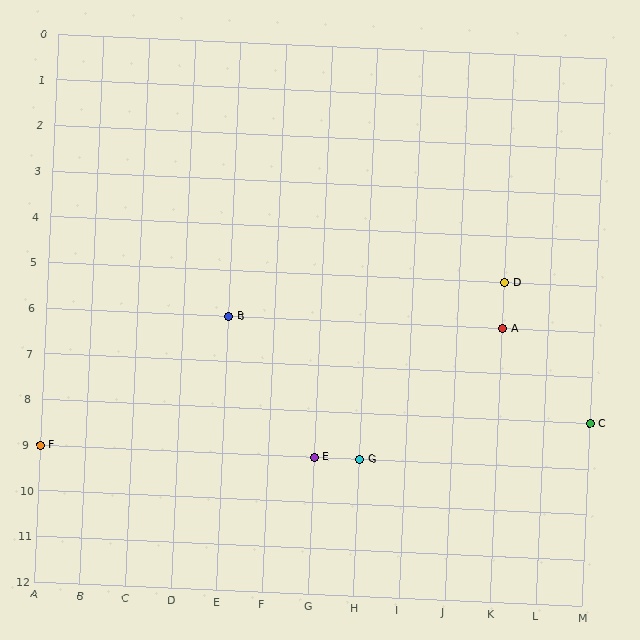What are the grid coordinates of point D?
Point D is at grid coordinates (K, 5).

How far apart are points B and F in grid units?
Points B and F are 4 columns and 3 rows apart (about 5.0 grid units diagonally).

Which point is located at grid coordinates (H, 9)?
Point G is at (H, 9).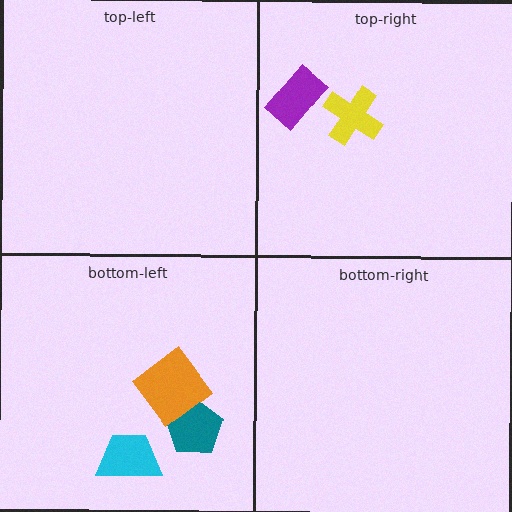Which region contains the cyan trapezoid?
The bottom-left region.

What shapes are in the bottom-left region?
The cyan trapezoid, the teal pentagon, the orange diamond.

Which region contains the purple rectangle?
The top-right region.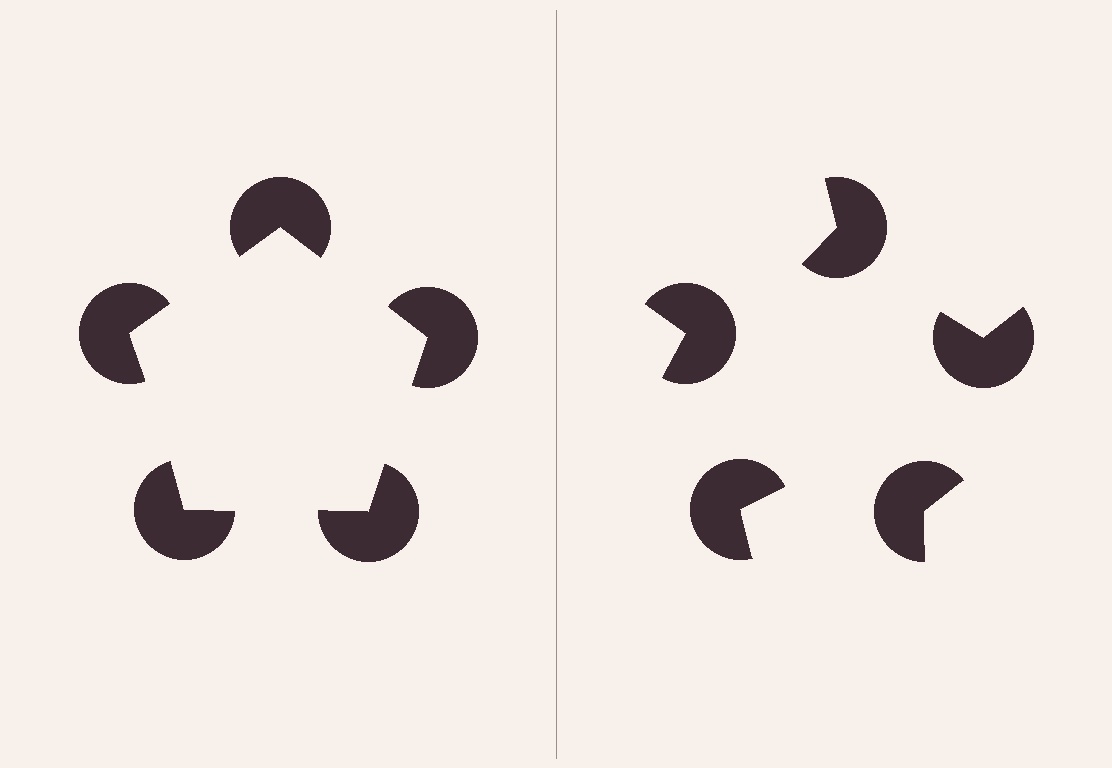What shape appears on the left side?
An illusory pentagon.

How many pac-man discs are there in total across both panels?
10 — 5 on each side.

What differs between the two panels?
The pac-man discs are positioned identically on both sides; only the wedge orientations differ. On the left they align to a pentagon; on the right they are misaligned.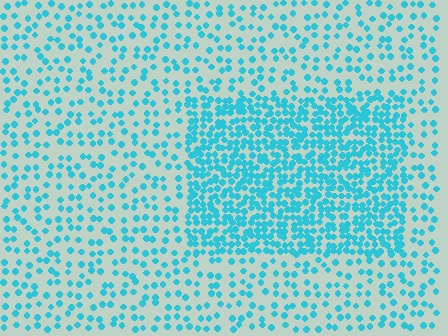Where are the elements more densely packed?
The elements are more densely packed inside the rectangle boundary.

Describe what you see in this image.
The image contains small cyan elements arranged at two different densities. A rectangle-shaped region is visible where the elements are more densely packed than the surrounding area.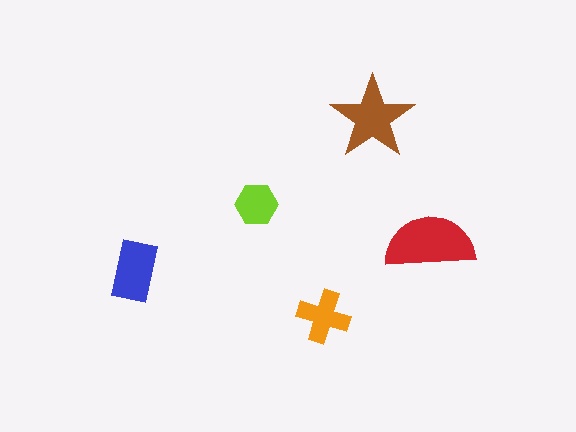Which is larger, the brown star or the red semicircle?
The red semicircle.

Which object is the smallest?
The lime hexagon.